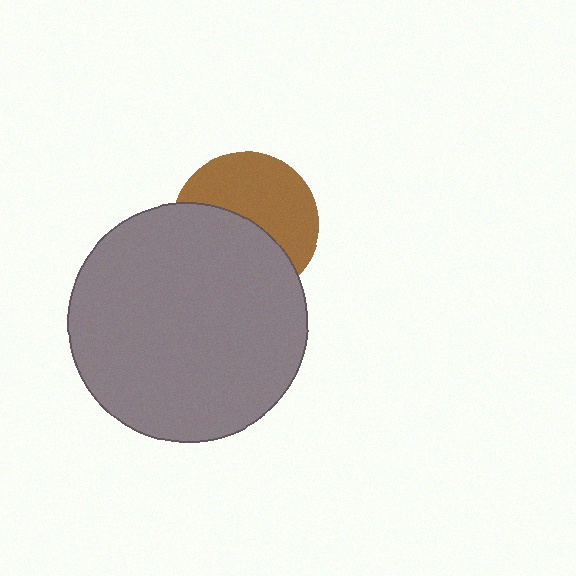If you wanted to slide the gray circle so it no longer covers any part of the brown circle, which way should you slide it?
Slide it down — that is the most direct way to separate the two shapes.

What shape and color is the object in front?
The object in front is a gray circle.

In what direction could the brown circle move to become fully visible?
The brown circle could move up. That would shift it out from behind the gray circle entirely.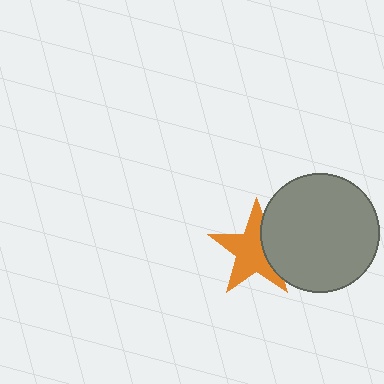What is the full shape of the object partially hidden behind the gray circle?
The partially hidden object is an orange star.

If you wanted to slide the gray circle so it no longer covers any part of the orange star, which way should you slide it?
Slide it right — that is the most direct way to separate the two shapes.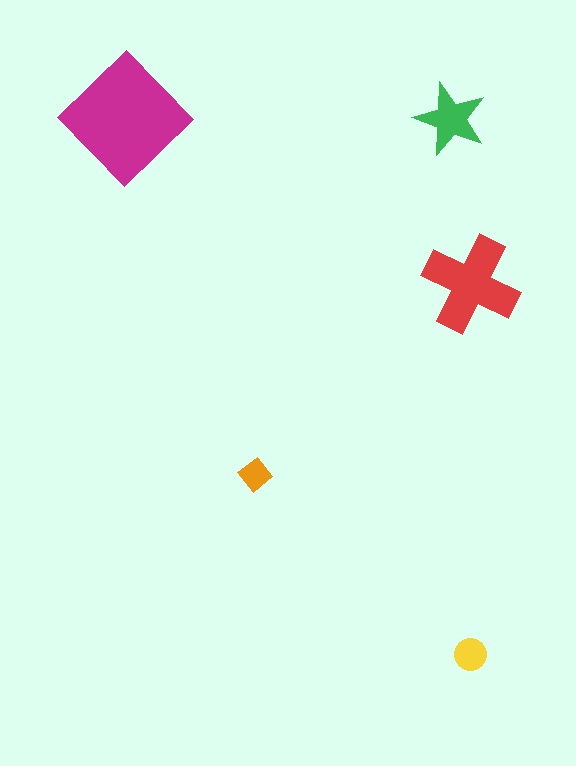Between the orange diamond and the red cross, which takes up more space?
The red cross.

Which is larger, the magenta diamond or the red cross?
The magenta diamond.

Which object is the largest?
The magenta diamond.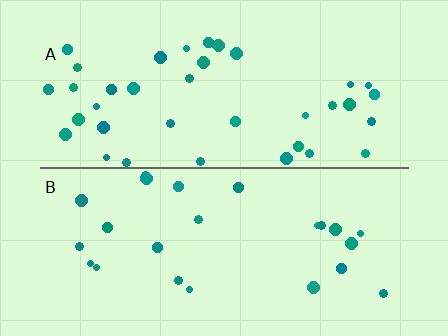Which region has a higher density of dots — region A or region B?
A (the top).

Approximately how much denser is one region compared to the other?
Approximately 1.6× — region A over region B.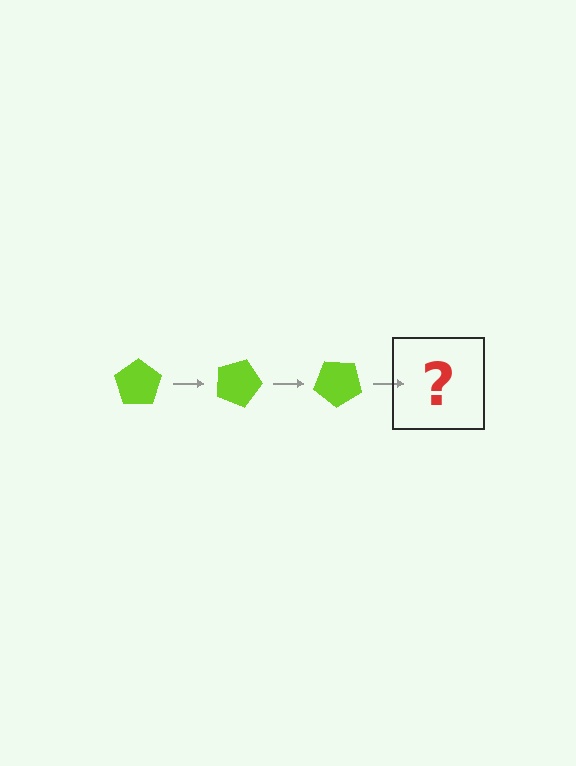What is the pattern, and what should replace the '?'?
The pattern is that the pentagon rotates 20 degrees each step. The '?' should be a lime pentagon rotated 60 degrees.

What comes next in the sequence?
The next element should be a lime pentagon rotated 60 degrees.